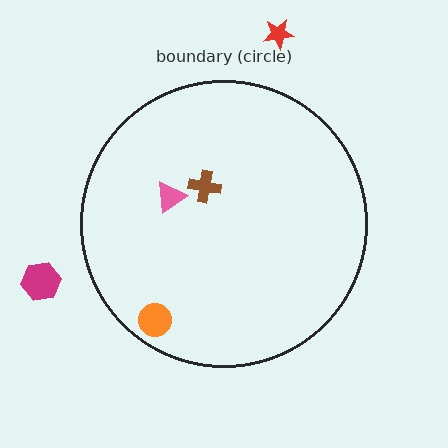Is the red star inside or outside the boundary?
Outside.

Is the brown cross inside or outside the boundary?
Inside.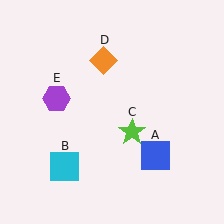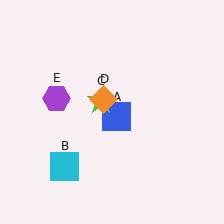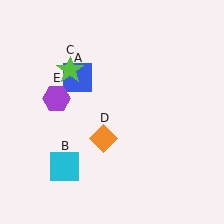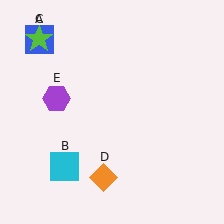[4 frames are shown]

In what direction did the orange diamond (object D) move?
The orange diamond (object D) moved down.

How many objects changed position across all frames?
3 objects changed position: blue square (object A), lime star (object C), orange diamond (object D).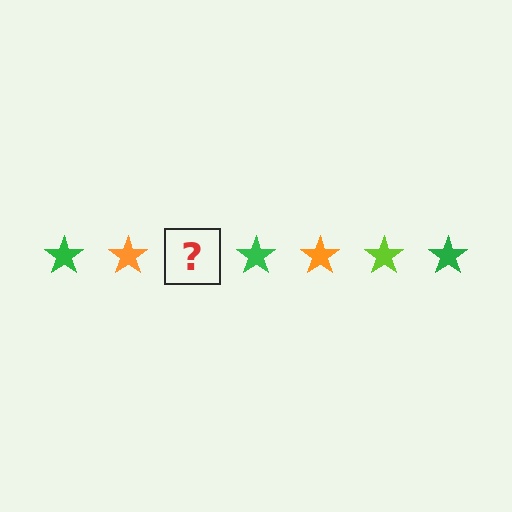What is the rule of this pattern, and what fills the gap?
The rule is that the pattern cycles through green, orange, lime stars. The gap should be filled with a lime star.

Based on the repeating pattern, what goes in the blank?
The blank should be a lime star.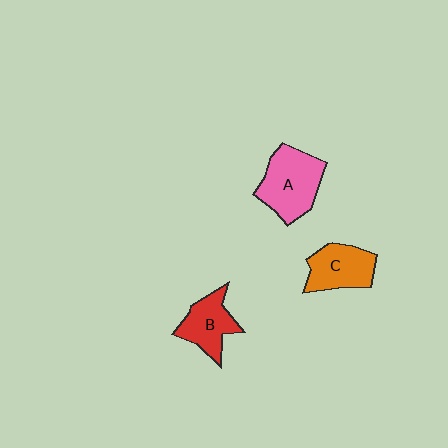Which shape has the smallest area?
Shape B (red).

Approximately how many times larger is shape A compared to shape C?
Approximately 1.3 times.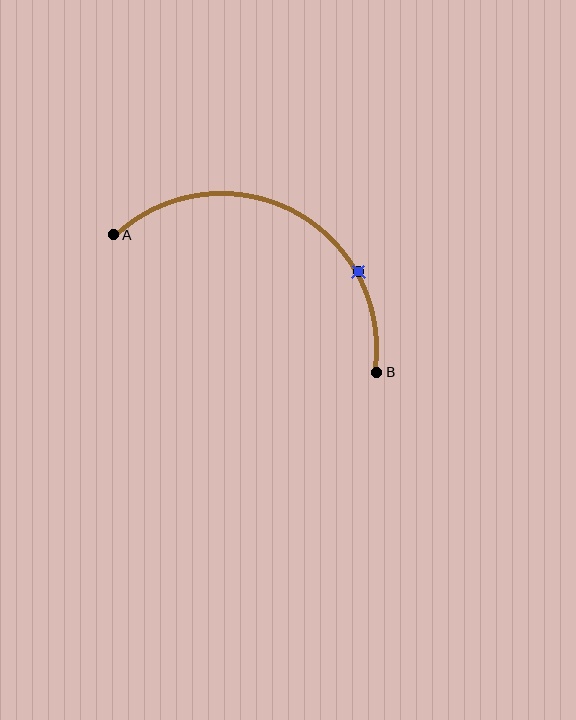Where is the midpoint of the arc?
The arc midpoint is the point on the curve farthest from the straight line joining A and B. It sits above that line.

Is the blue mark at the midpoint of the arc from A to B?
No. The blue mark lies on the arc but is closer to endpoint B. The arc midpoint would be at the point on the curve equidistant along the arc from both A and B.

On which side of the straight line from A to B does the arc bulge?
The arc bulges above the straight line connecting A and B.